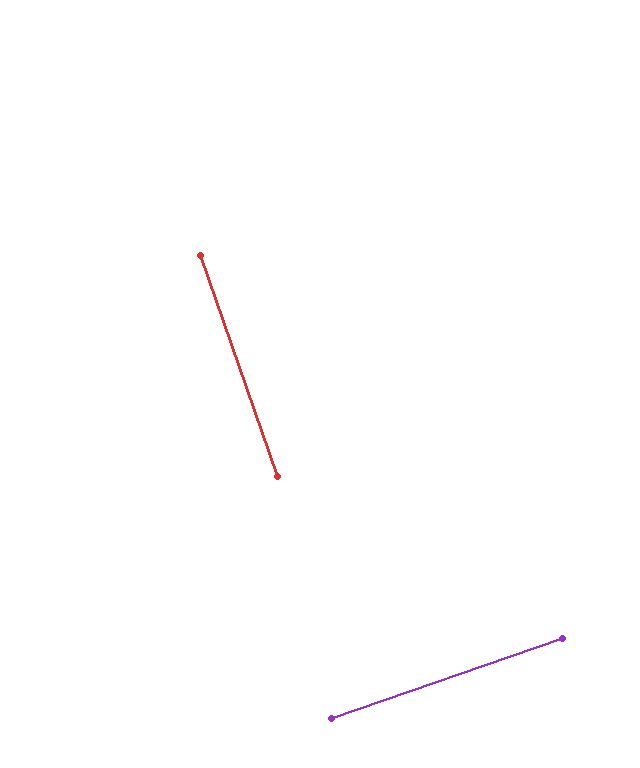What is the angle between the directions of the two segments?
Approximately 90 degrees.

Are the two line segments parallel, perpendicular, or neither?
Perpendicular — they meet at approximately 90°.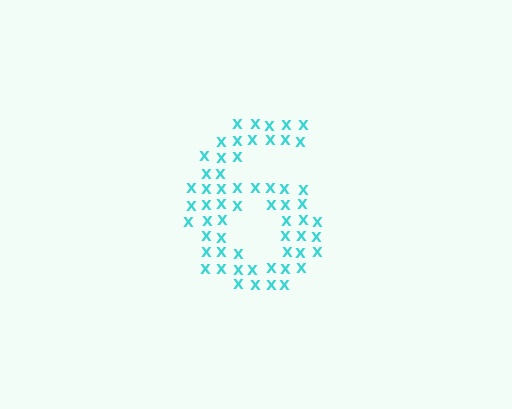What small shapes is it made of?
It is made of small letter X's.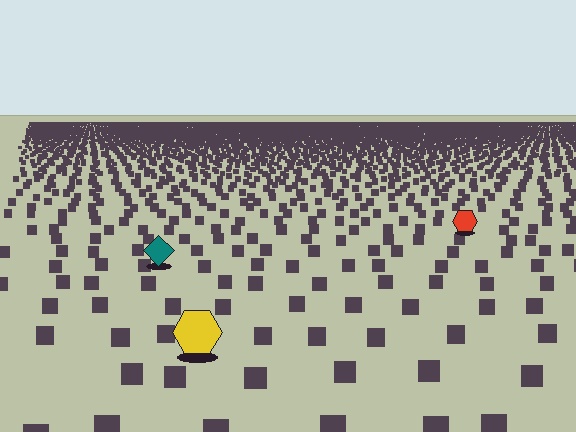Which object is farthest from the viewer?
The red hexagon is farthest from the viewer. It appears smaller and the ground texture around it is denser.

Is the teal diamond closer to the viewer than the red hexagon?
Yes. The teal diamond is closer — you can tell from the texture gradient: the ground texture is coarser near it.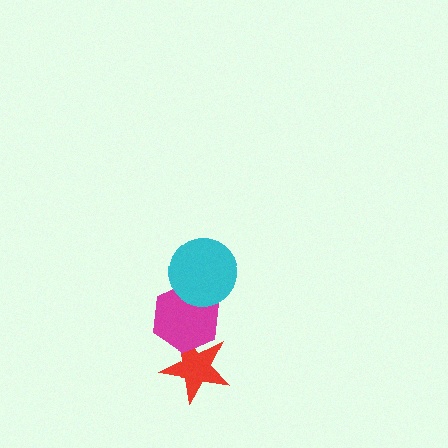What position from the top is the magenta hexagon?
The magenta hexagon is 2nd from the top.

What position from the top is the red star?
The red star is 3rd from the top.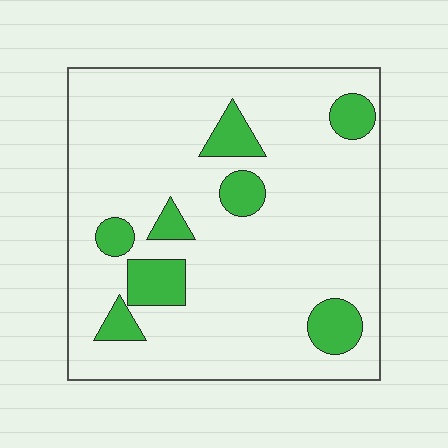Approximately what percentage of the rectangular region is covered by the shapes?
Approximately 15%.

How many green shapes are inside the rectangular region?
8.